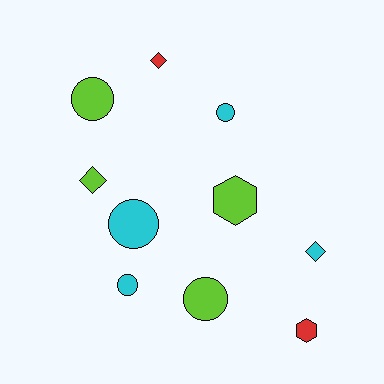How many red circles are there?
There are no red circles.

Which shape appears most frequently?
Circle, with 5 objects.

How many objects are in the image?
There are 10 objects.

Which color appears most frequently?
Lime, with 4 objects.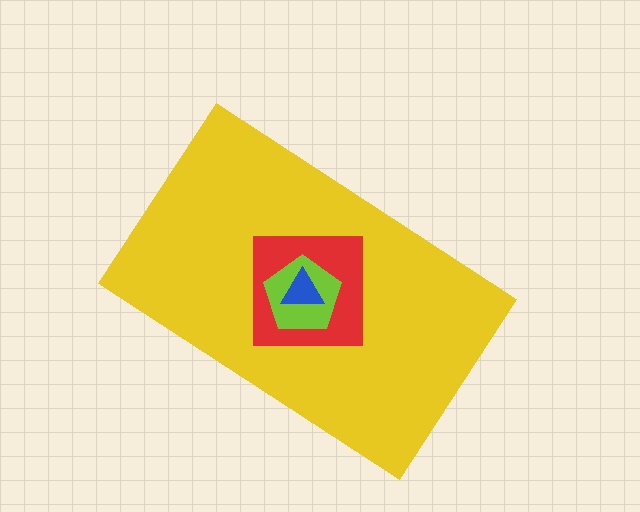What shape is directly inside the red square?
The lime pentagon.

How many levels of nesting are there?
4.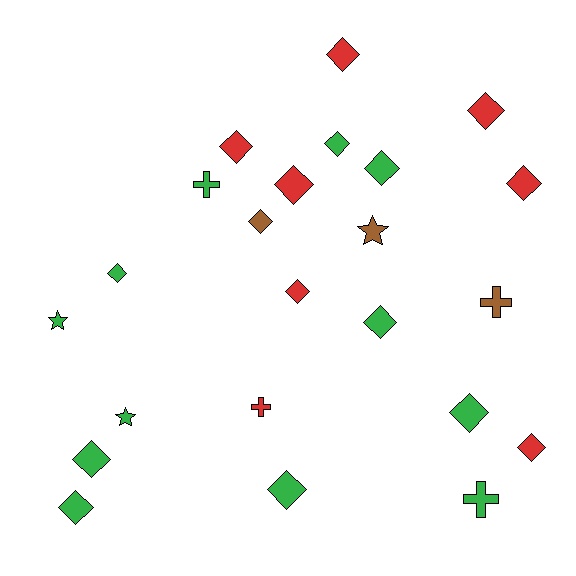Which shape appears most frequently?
Diamond, with 16 objects.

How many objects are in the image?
There are 23 objects.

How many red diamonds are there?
There are 7 red diamonds.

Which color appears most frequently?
Green, with 12 objects.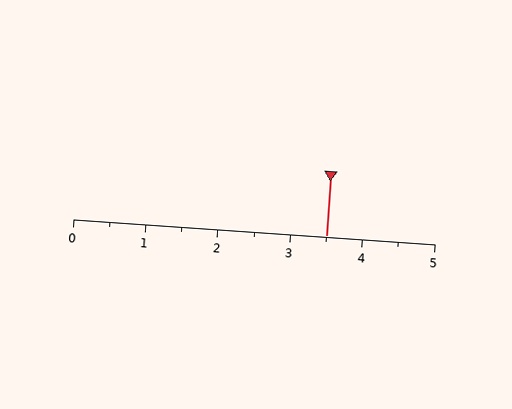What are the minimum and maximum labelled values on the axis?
The axis runs from 0 to 5.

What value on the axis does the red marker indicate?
The marker indicates approximately 3.5.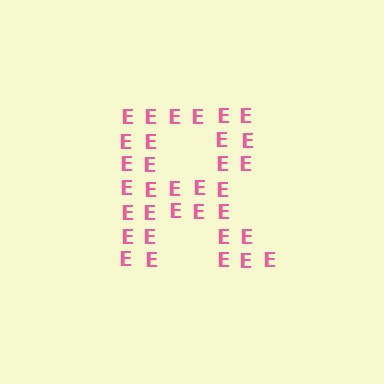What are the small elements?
The small elements are letter E's.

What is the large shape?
The large shape is the letter R.